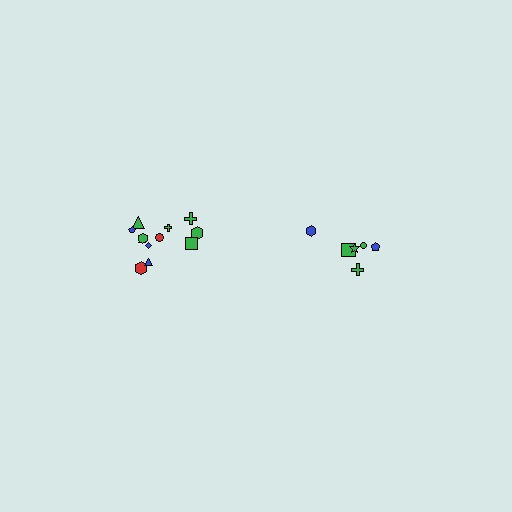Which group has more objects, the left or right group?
The left group.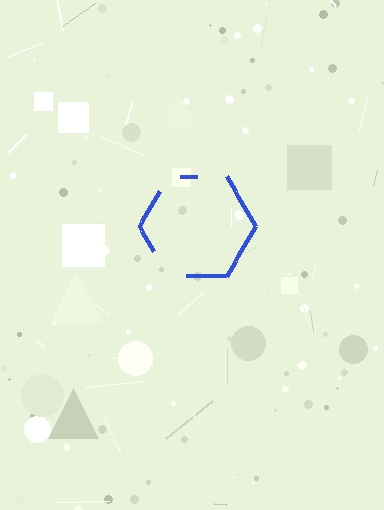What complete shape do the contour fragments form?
The contour fragments form a hexagon.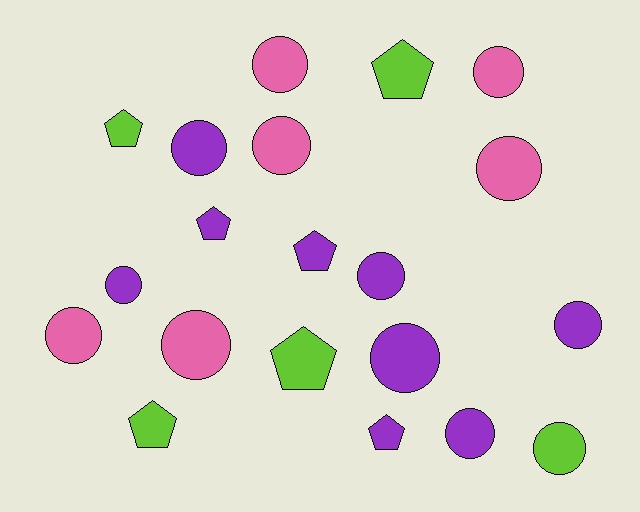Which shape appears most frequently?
Circle, with 13 objects.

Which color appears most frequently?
Purple, with 9 objects.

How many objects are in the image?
There are 20 objects.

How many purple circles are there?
There are 6 purple circles.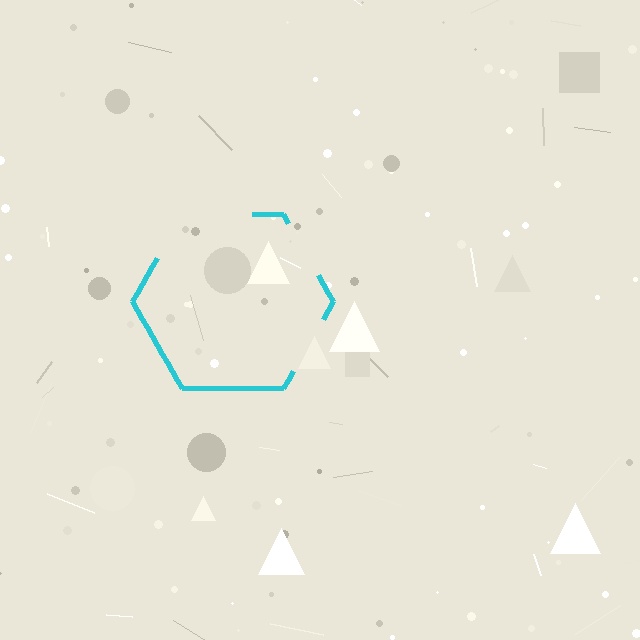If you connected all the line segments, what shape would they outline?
They would outline a hexagon.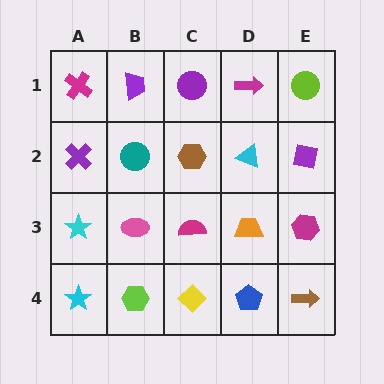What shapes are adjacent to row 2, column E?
A lime circle (row 1, column E), a magenta hexagon (row 3, column E), a cyan triangle (row 2, column D).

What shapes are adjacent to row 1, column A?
A purple cross (row 2, column A), a purple trapezoid (row 1, column B).